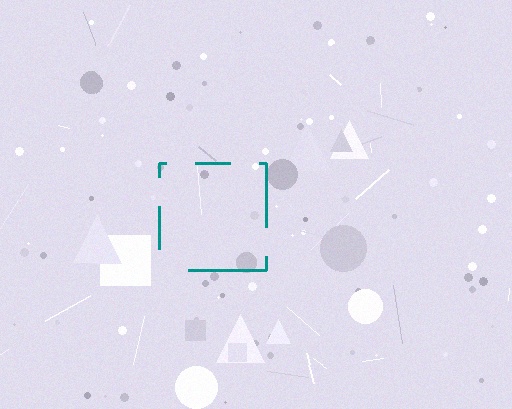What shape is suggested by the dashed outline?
The dashed outline suggests a square.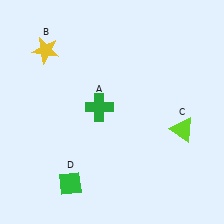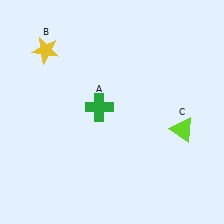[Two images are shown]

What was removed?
The green diamond (D) was removed in Image 2.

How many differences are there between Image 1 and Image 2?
There is 1 difference between the two images.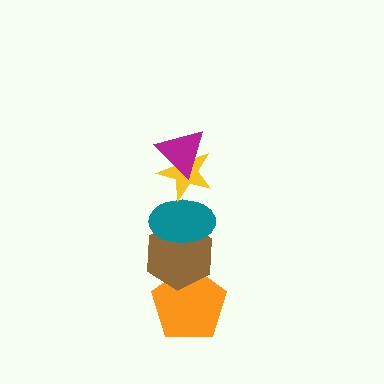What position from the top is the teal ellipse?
The teal ellipse is 3rd from the top.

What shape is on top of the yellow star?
The magenta triangle is on top of the yellow star.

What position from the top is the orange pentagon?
The orange pentagon is 5th from the top.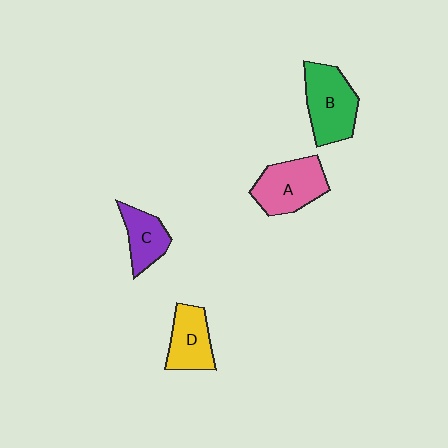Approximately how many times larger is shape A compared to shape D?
Approximately 1.3 times.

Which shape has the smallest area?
Shape C (purple).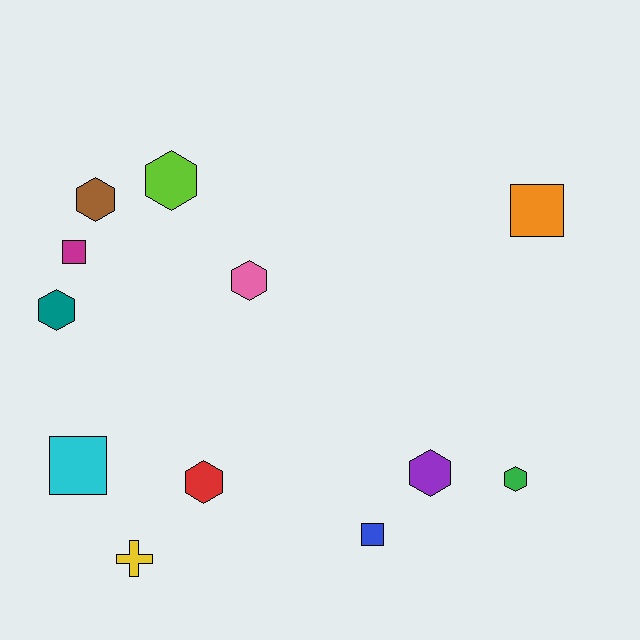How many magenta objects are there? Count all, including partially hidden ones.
There is 1 magenta object.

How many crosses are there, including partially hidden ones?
There is 1 cross.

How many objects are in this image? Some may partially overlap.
There are 12 objects.